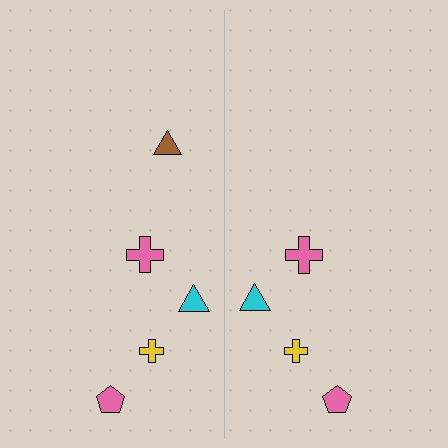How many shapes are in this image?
There are 9 shapes in this image.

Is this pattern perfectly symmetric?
No, the pattern is not perfectly symmetric. A brown triangle is missing from the right side.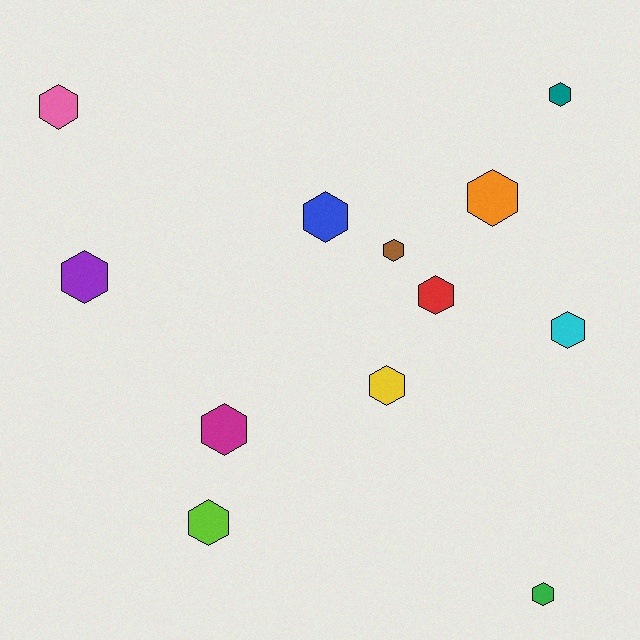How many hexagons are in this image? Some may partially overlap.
There are 12 hexagons.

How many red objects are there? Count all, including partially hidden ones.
There is 1 red object.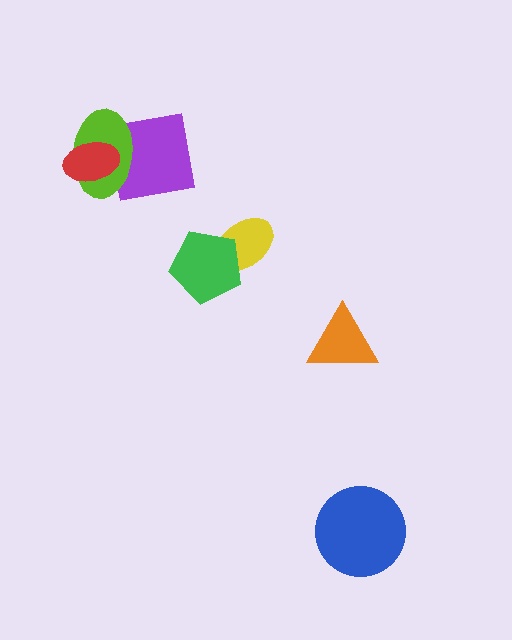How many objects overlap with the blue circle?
0 objects overlap with the blue circle.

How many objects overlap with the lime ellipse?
2 objects overlap with the lime ellipse.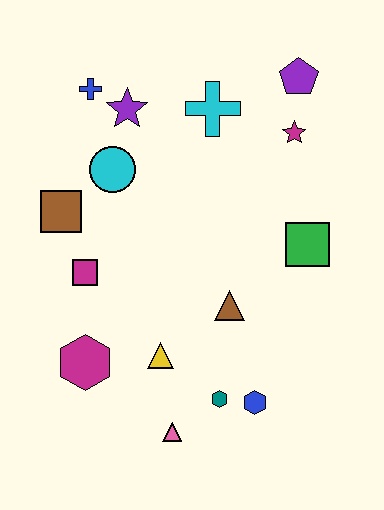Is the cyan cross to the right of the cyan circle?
Yes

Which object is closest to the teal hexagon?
The blue hexagon is closest to the teal hexagon.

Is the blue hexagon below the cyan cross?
Yes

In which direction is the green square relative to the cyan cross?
The green square is below the cyan cross.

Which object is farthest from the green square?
The blue cross is farthest from the green square.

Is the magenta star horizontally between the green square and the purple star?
Yes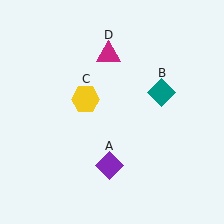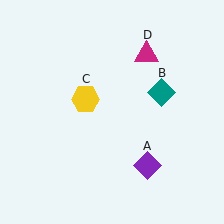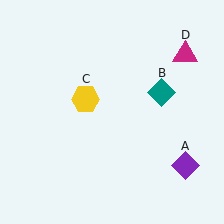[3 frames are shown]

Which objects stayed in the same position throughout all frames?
Teal diamond (object B) and yellow hexagon (object C) remained stationary.